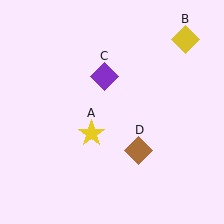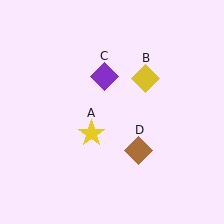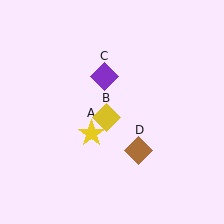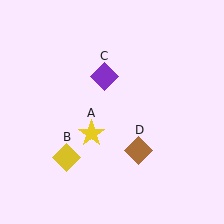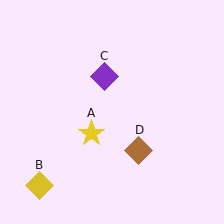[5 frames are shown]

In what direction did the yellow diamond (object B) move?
The yellow diamond (object B) moved down and to the left.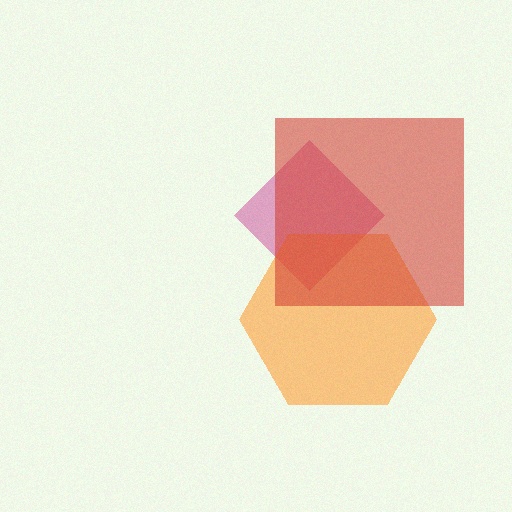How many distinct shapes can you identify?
There are 3 distinct shapes: a magenta diamond, an orange hexagon, a red square.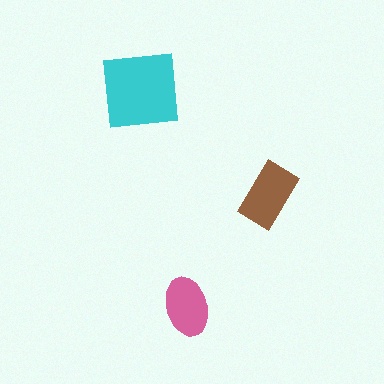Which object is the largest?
The cyan square.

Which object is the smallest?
The pink ellipse.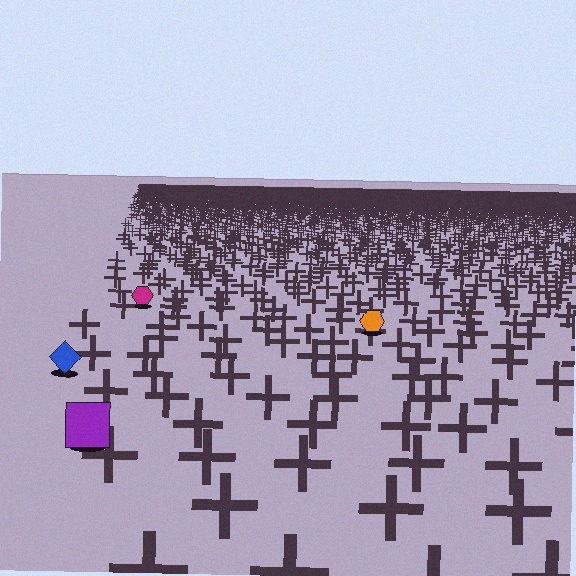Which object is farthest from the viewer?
The magenta hexagon is farthest from the viewer. It appears smaller and the ground texture around it is denser.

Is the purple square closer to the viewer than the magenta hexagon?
Yes. The purple square is closer — you can tell from the texture gradient: the ground texture is coarser near it.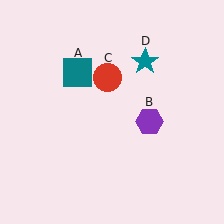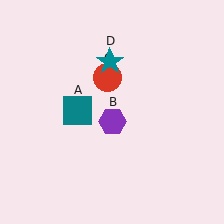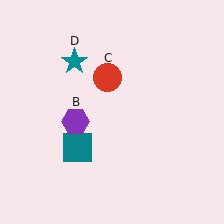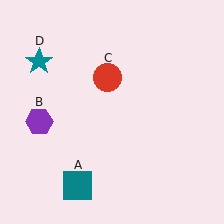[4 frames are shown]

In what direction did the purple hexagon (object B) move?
The purple hexagon (object B) moved left.